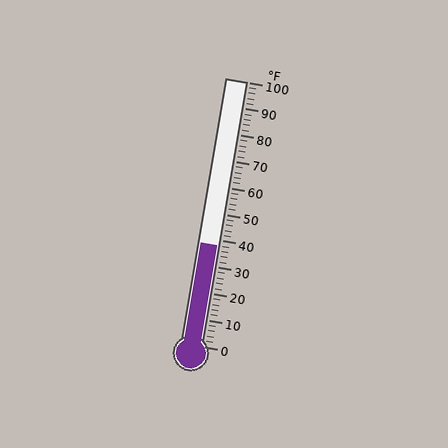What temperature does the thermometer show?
The thermometer shows approximately 38°F.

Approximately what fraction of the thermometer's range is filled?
The thermometer is filled to approximately 40% of its range.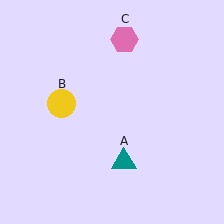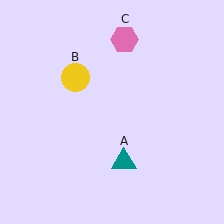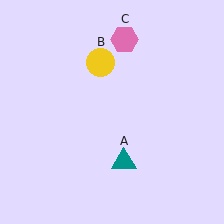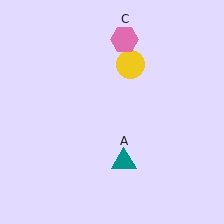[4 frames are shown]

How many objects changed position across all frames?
1 object changed position: yellow circle (object B).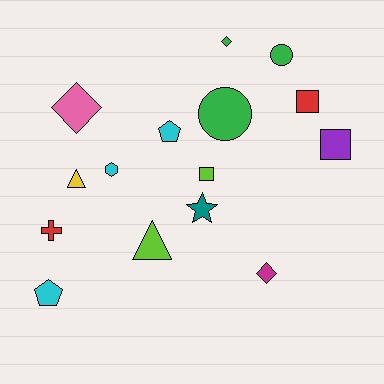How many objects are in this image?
There are 15 objects.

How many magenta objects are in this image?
There is 1 magenta object.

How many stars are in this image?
There is 1 star.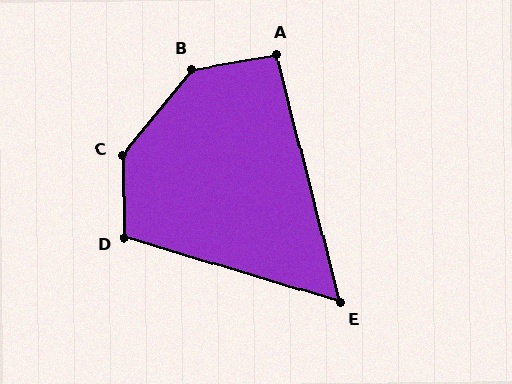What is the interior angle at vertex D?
Approximately 109 degrees (obtuse).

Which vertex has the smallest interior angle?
E, at approximately 59 degrees.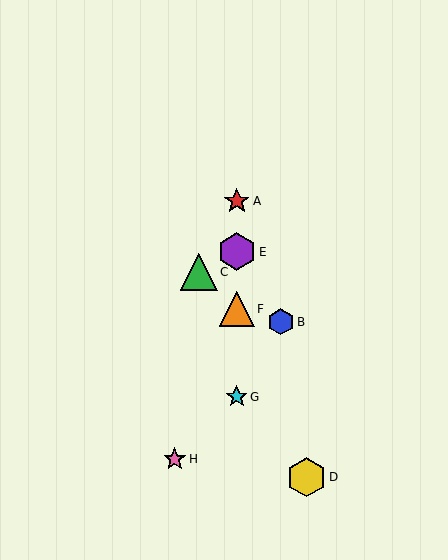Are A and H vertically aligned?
No, A is at x≈237 and H is at x≈175.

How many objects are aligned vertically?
4 objects (A, E, F, G) are aligned vertically.